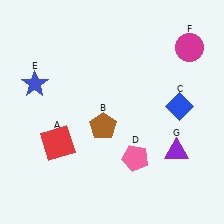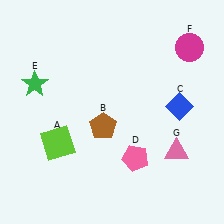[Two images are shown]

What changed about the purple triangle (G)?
In Image 1, G is purple. In Image 2, it changed to pink.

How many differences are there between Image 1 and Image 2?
There are 3 differences between the two images.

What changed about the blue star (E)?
In Image 1, E is blue. In Image 2, it changed to green.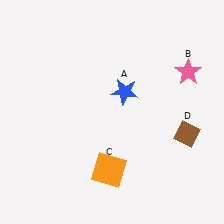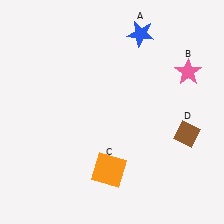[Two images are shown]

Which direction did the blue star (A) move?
The blue star (A) moved up.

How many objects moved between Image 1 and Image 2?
1 object moved between the two images.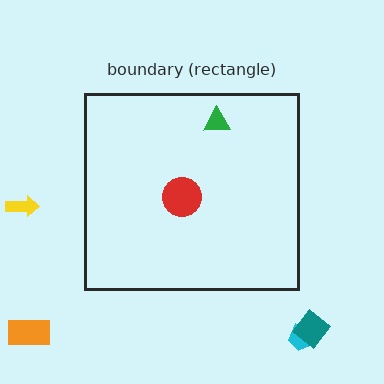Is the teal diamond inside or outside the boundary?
Outside.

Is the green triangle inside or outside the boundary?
Inside.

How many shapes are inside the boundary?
2 inside, 4 outside.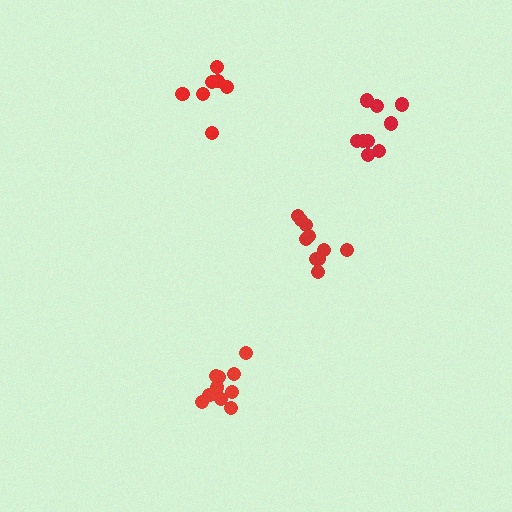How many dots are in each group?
Group 1: 9 dots, Group 2: 10 dots, Group 3: 10 dots, Group 4: 7 dots (36 total).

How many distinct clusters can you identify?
There are 4 distinct clusters.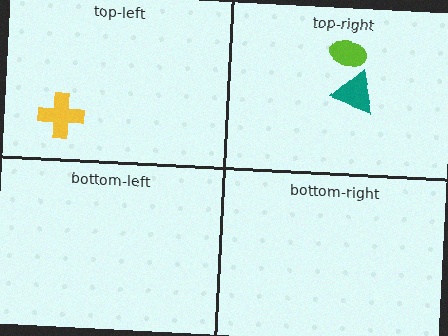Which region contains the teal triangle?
The top-right region.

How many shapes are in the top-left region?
1.